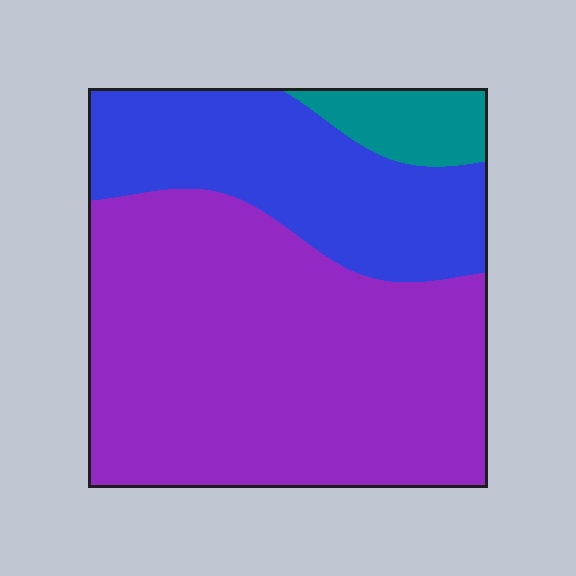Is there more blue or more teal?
Blue.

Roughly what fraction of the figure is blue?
Blue covers about 30% of the figure.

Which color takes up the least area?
Teal, at roughly 5%.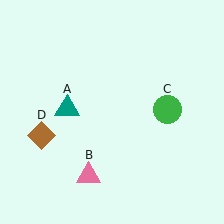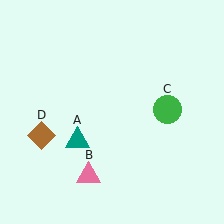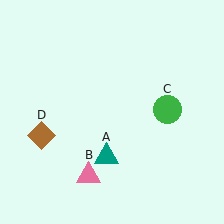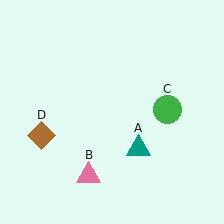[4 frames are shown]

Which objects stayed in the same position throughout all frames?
Pink triangle (object B) and green circle (object C) and brown diamond (object D) remained stationary.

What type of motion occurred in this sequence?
The teal triangle (object A) rotated counterclockwise around the center of the scene.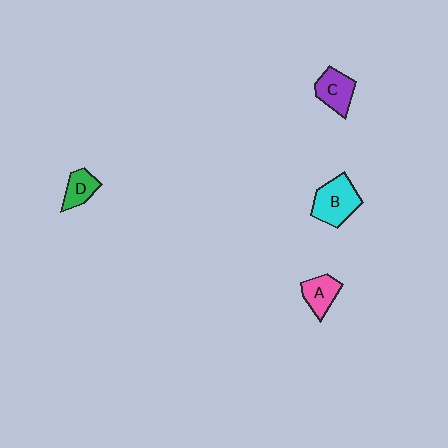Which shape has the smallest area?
Shape D (green).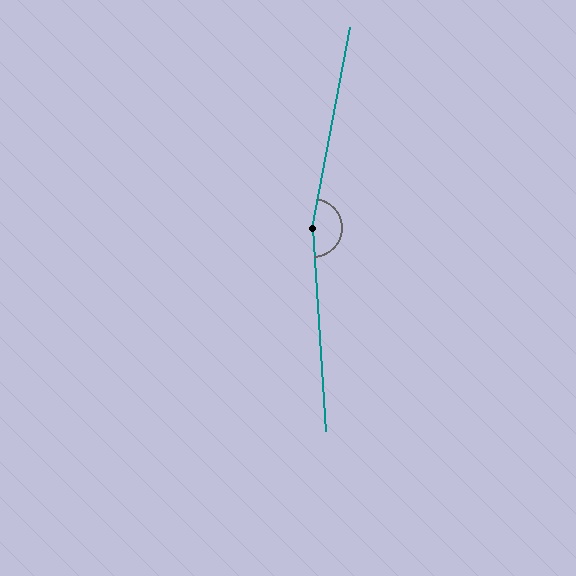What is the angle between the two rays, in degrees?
Approximately 166 degrees.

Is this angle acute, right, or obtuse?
It is obtuse.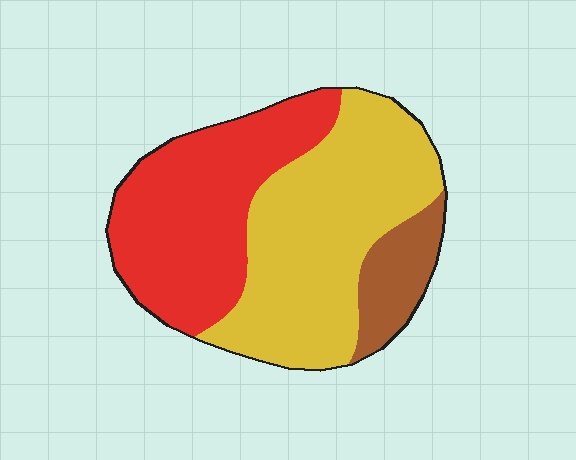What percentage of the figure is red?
Red covers 40% of the figure.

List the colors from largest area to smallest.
From largest to smallest: yellow, red, brown.